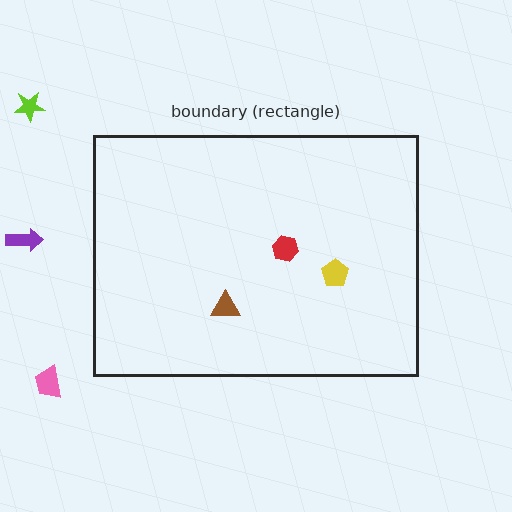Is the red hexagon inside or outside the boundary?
Inside.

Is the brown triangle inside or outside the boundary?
Inside.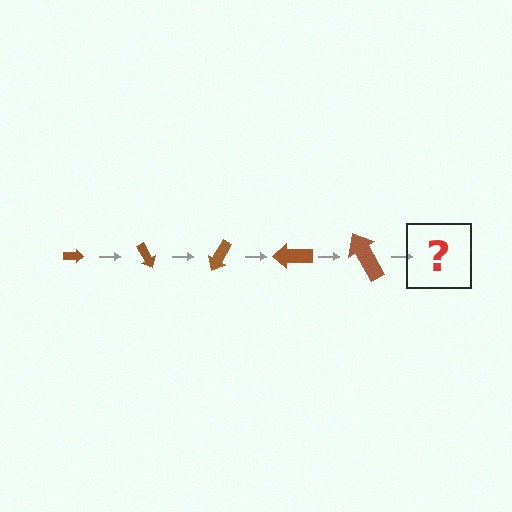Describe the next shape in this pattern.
It should be an arrow, larger than the previous one and rotated 300 degrees from the start.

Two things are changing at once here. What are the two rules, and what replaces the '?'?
The two rules are that the arrow grows larger each step and it rotates 60 degrees each step. The '?' should be an arrow, larger than the previous one and rotated 300 degrees from the start.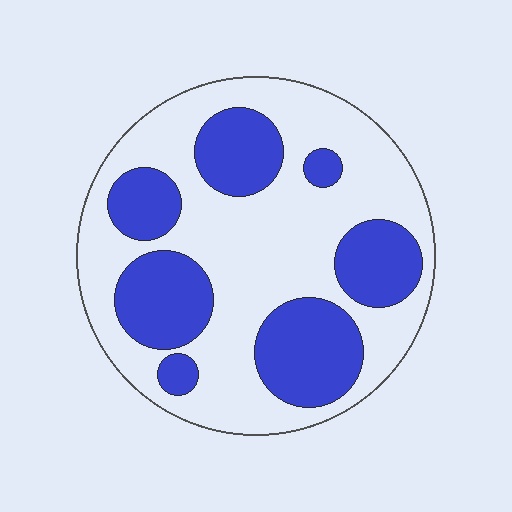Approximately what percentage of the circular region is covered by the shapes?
Approximately 35%.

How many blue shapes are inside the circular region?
7.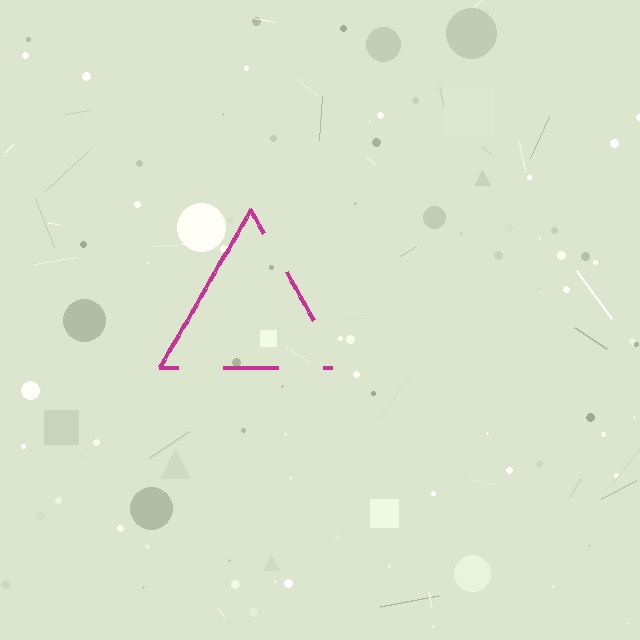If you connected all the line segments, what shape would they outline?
They would outline a triangle.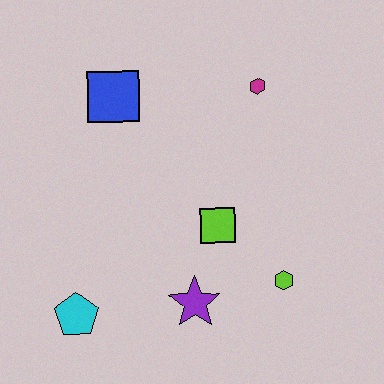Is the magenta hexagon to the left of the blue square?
No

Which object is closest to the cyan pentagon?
The purple star is closest to the cyan pentagon.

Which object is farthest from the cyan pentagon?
The magenta hexagon is farthest from the cyan pentagon.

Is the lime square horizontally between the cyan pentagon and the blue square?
No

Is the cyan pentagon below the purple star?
Yes